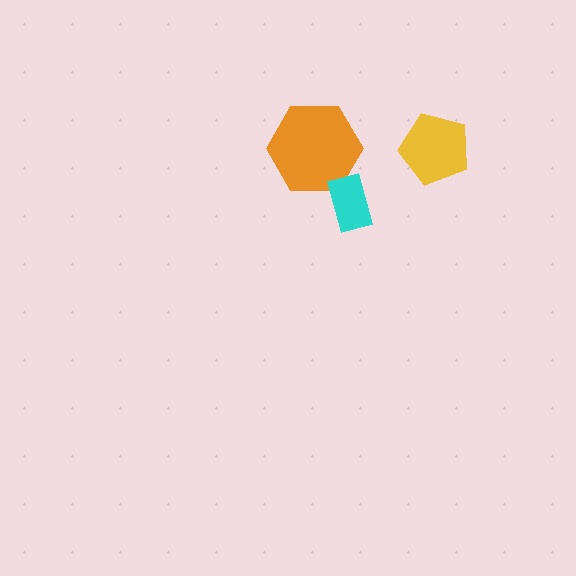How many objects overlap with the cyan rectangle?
1 object overlaps with the cyan rectangle.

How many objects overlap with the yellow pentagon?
0 objects overlap with the yellow pentagon.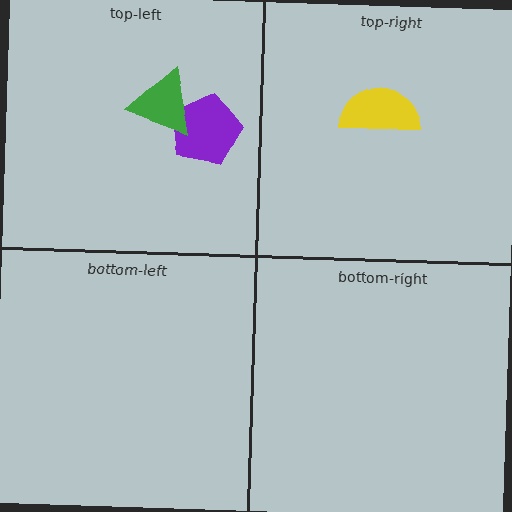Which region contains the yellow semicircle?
The top-right region.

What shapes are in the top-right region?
The yellow semicircle.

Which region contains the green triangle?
The top-left region.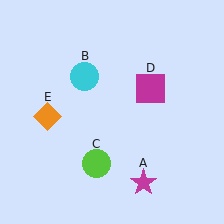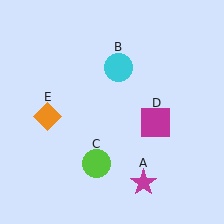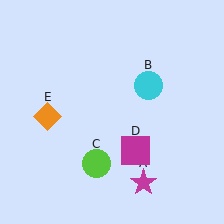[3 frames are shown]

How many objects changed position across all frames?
2 objects changed position: cyan circle (object B), magenta square (object D).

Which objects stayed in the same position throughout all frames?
Magenta star (object A) and lime circle (object C) and orange diamond (object E) remained stationary.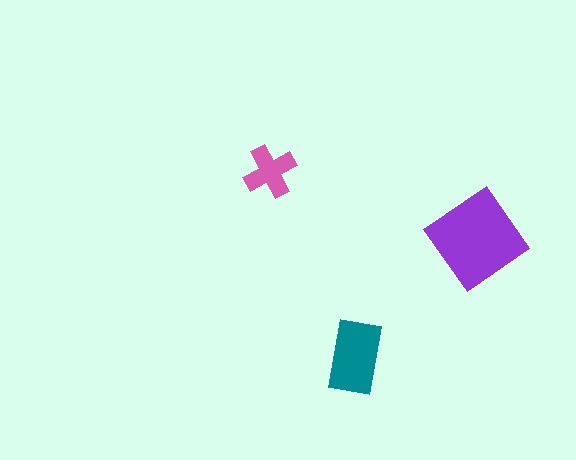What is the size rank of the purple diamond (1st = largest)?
1st.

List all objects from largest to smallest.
The purple diamond, the teal rectangle, the pink cross.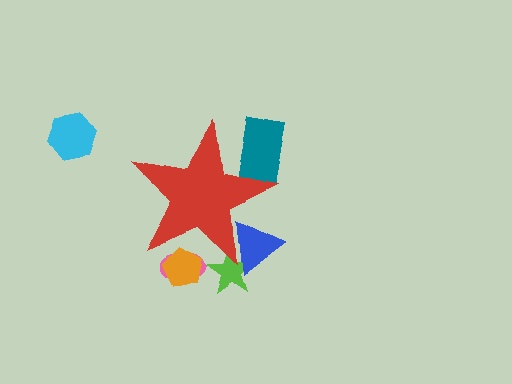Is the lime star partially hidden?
Yes, the lime star is partially hidden behind the red star.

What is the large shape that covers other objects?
A red star.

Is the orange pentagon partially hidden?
Yes, the orange pentagon is partially hidden behind the red star.